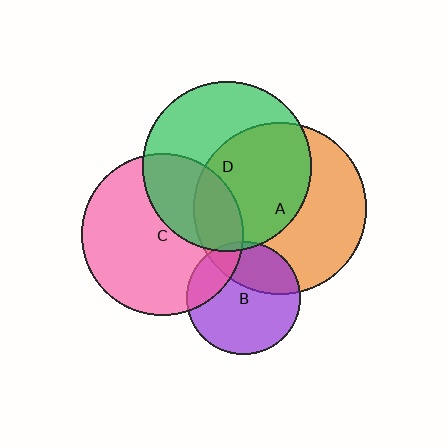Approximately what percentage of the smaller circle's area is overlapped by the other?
Approximately 20%.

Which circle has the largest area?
Circle A (orange).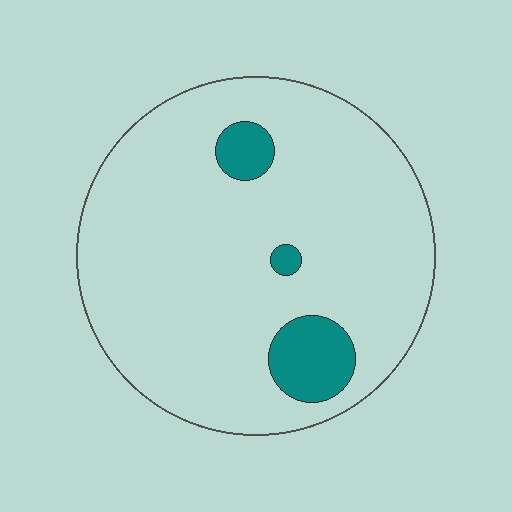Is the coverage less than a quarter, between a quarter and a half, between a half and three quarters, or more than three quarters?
Less than a quarter.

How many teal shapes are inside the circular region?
3.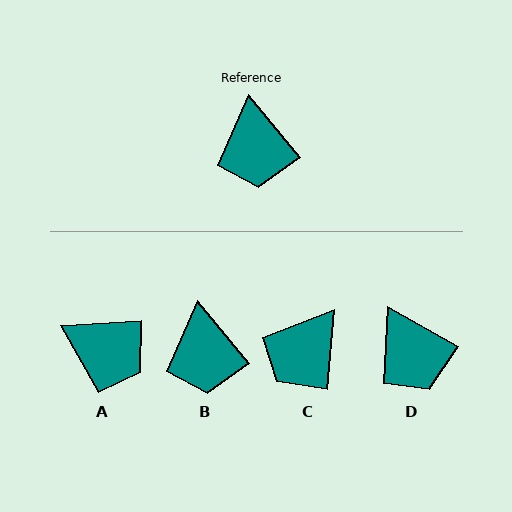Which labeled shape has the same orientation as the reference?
B.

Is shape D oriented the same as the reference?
No, it is off by about 21 degrees.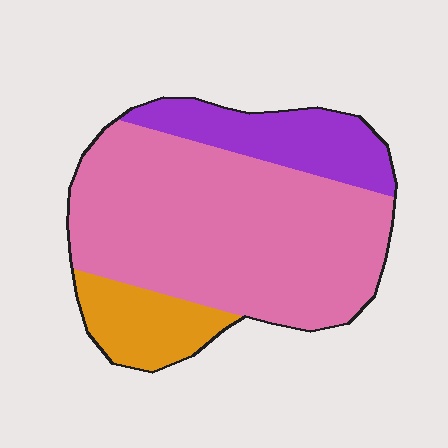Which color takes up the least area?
Orange, at roughly 15%.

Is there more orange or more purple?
Purple.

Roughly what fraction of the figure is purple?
Purple covers roughly 20% of the figure.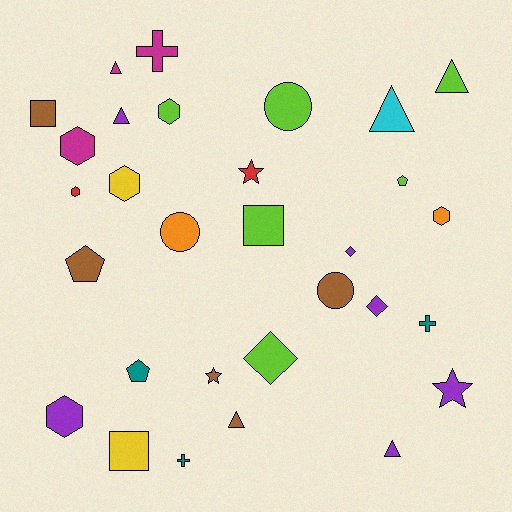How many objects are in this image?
There are 30 objects.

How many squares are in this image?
There are 3 squares.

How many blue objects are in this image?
There are no blue objects.